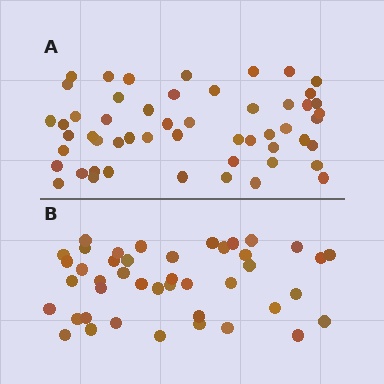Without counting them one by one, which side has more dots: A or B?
Region A (the top region) has more dots.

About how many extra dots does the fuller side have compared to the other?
Region A has roughly 10 or so more dots than region B.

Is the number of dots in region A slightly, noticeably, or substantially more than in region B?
Region A has only slightly more — the two regions are fairly close. The ratio is roughly 1.2 to 1.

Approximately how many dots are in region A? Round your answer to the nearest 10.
About 50 dots. (The exact count is 53, which rounds to 50.)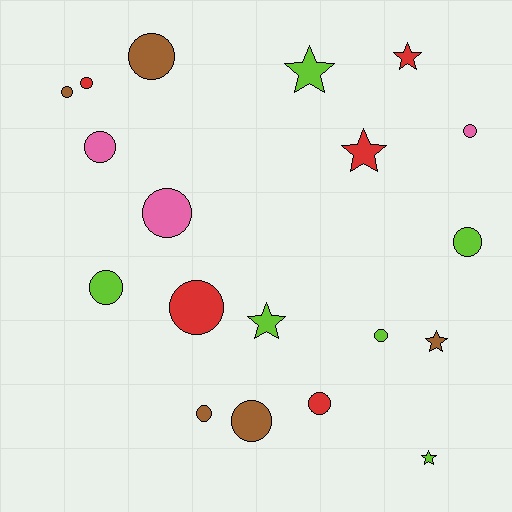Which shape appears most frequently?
Circle, with 13 objects.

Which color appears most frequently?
Lime, with 6 objects.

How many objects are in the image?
There are 19 objects.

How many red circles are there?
There are 3 red circles.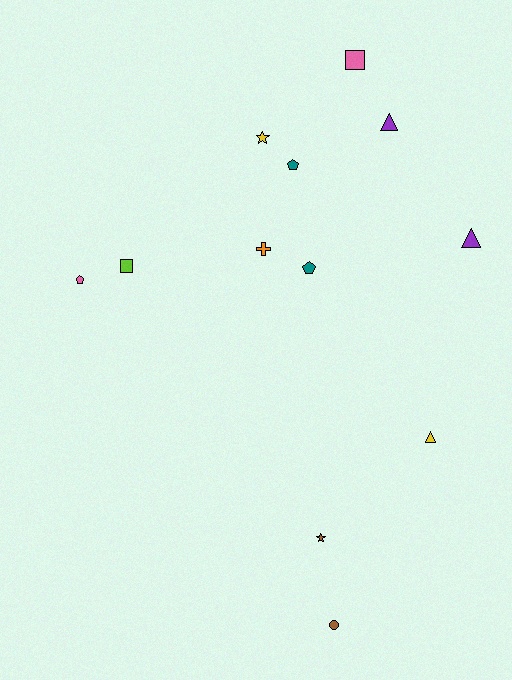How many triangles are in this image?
There are 3 triangles.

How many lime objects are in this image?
There is 1 lime object.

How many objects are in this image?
There are 12 objects.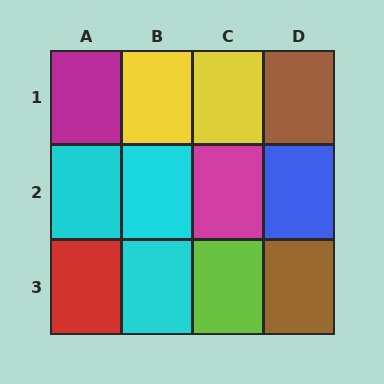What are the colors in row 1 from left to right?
Magenta, yellow, yellow, brown.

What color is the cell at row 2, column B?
Cyan.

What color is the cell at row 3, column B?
Cyan.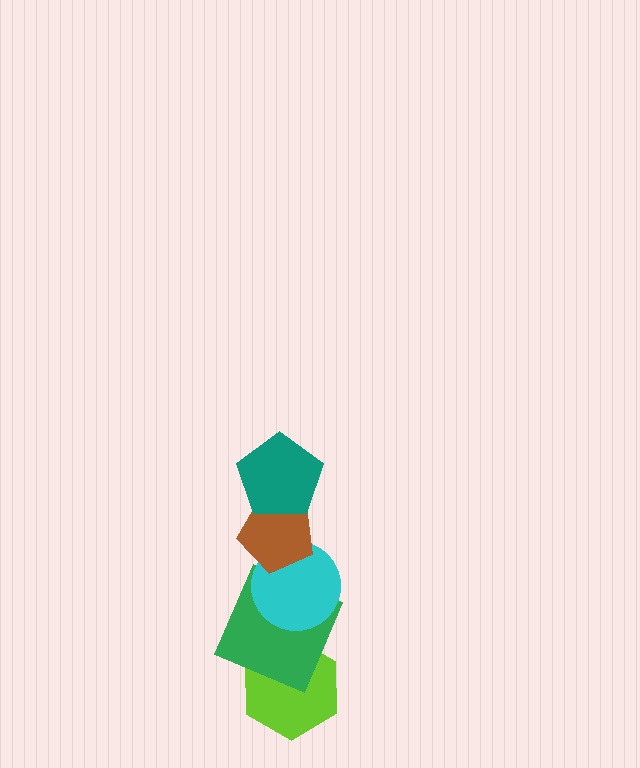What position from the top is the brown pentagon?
The brown pentagon is 2nd from the top.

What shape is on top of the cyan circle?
The brown pentagon is on top of the cyan circle.